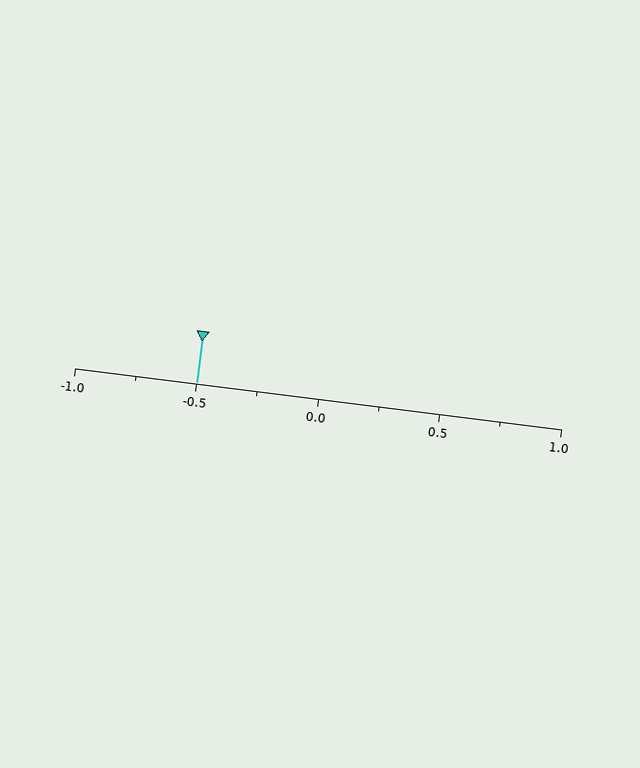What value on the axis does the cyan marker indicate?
The marker indicates approximately -0.5.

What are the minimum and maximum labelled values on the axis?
The axis runs from -1.0 to 1.0.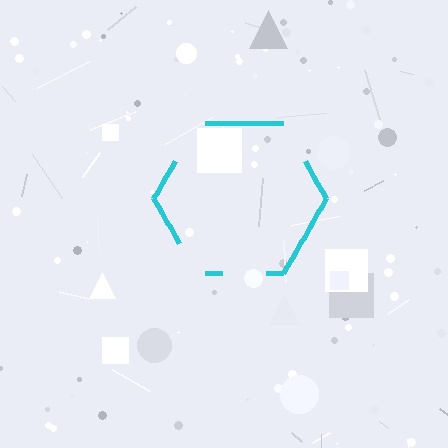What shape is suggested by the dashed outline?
The dashed outline suggests a hexagon.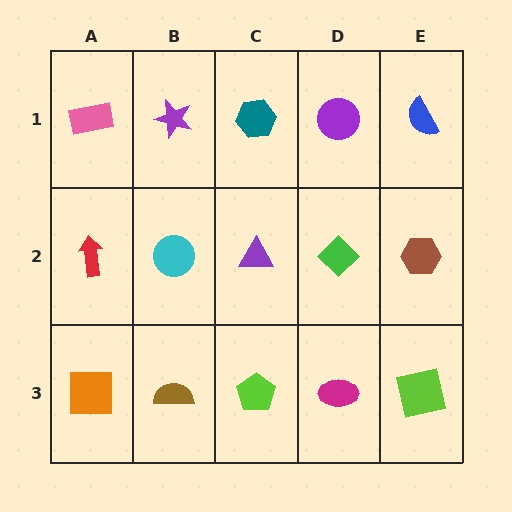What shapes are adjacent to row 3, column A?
A red arrow (row 2, column A), a brown semicircle (row 3, column B).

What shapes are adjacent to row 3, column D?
A green diamond (row 2, column D), a lime pentagon (row 3, column C), a lime square (row 3, column E).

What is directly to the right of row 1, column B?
A teal hexagon.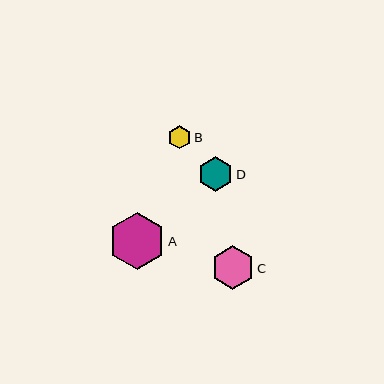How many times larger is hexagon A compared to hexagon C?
Hexagon A is approximately 1.3 times the size of hexagon C.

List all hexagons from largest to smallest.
From largest to smallest: A, C, D, B.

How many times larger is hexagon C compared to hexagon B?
Hexagon C is approximately 1.9 times the size of hexagon B.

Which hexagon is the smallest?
Hexagon B is the smallest with a size of approximately 23 pixels.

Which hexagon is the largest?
Hexagon A is the largest with a size of approximately 56 pixels.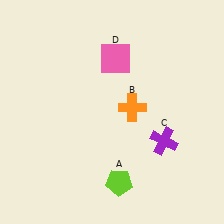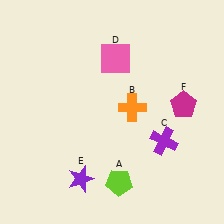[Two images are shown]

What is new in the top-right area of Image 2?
A magenta pentagon (F) was added in the top-right area of Image 2.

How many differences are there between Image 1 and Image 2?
There are 2 differences between the two images.